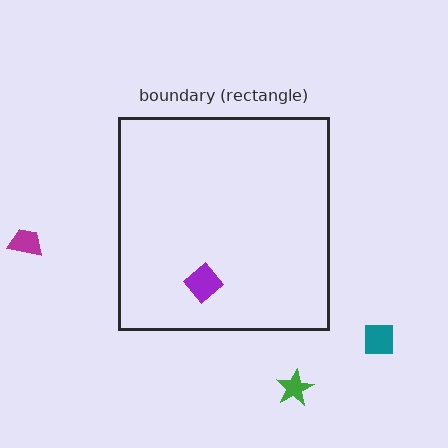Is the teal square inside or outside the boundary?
Outside.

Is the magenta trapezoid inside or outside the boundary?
Outside.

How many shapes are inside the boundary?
1 inside, 3 outside.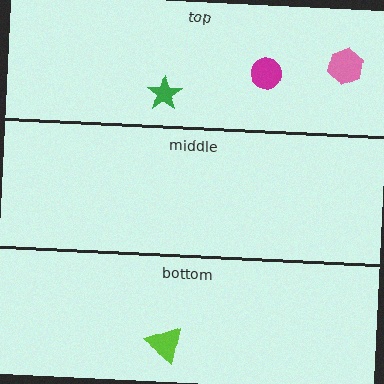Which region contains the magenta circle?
The top region.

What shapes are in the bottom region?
The lime triangle.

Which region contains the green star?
The top region.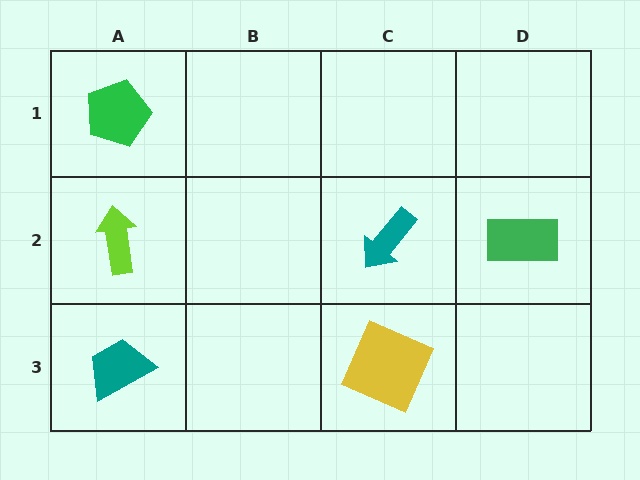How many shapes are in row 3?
2 shapes.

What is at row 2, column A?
A lime arrow.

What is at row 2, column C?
A teal arrow.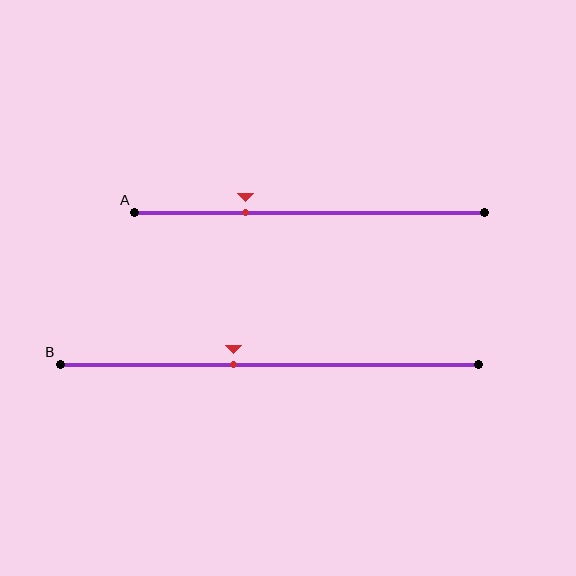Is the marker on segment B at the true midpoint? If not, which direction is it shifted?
No, the marker on segment B is shifted to the left by about 9% of the segment length.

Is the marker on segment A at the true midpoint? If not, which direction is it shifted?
No, the marker on segment A is shifted to the left by about 18% of the segment length.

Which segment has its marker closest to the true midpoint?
Segment B has its marker closest to the true midpoint.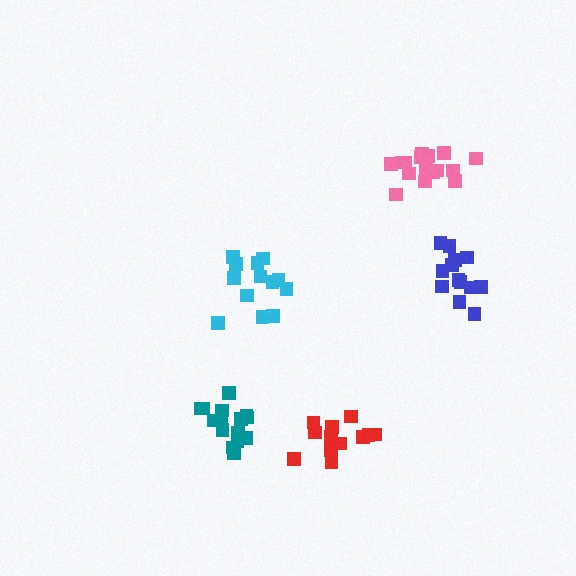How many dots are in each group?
Group 1: 12 dots, Group 2: 13 dots, Group 3: 13 dots, Group 4: 16 dots, Group 5: 15 dots (69 total).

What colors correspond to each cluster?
The clusters are colored: red, blue, cyan, pink, teal.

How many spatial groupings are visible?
There are 5 spatial groupings.